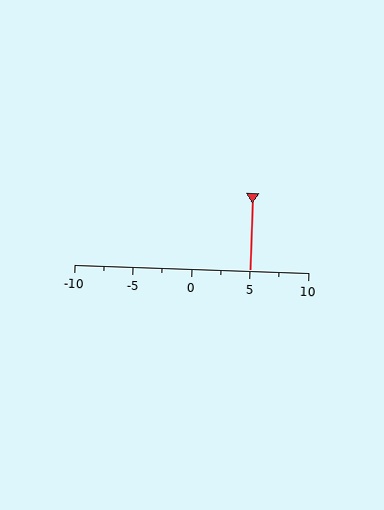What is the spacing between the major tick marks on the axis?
The major ticks are spaced 5 apart.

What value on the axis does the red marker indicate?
The marker indicates approximately 5.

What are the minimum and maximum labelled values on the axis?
The axis runs from -10 to 10.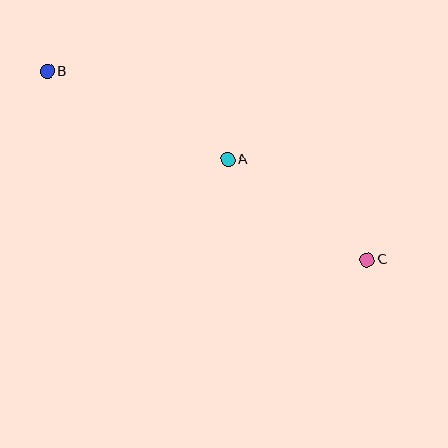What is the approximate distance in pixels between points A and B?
The distance between A and B is approximately 201 pixels.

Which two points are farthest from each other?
Points B and C are farthest from each other.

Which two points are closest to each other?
Points A and C are closest to each other.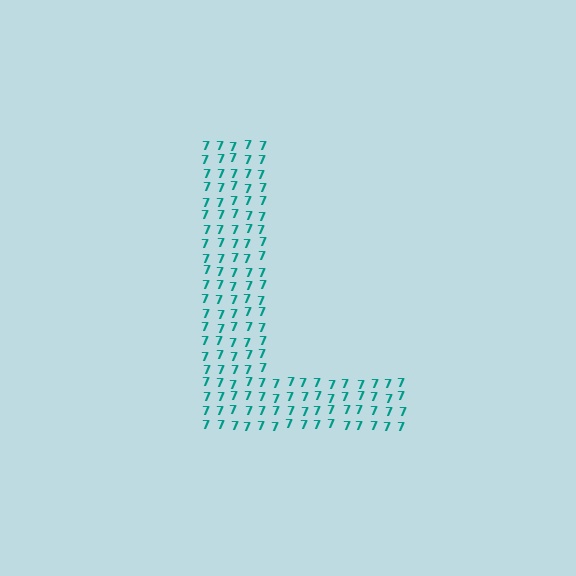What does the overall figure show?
The overall figure shows the letter L.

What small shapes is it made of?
It is made of small digit 7's.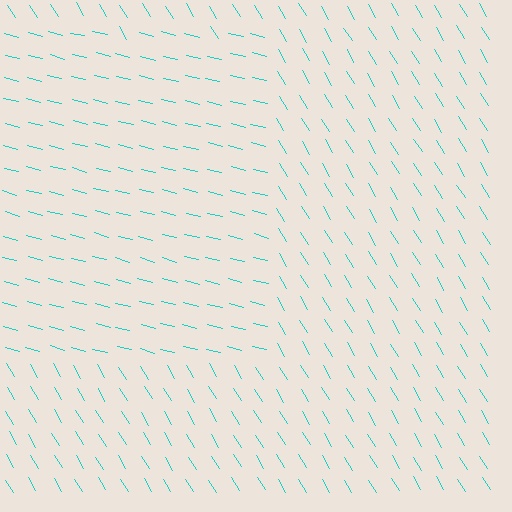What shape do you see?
I see a rectangle.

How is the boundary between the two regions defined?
The boundary is defined purely by a change in line orientation (approximately 45 degrees difference). All lines are the same color and thickness.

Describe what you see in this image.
The image is filled with small cyan line segments. A rectangle region in the image has lines oriented differently from the surrounding lines, creating a visible texture boundary.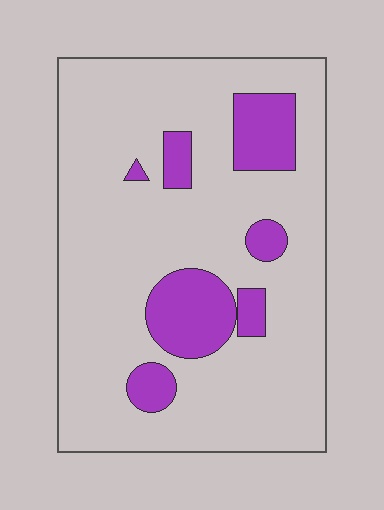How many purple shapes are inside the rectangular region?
7.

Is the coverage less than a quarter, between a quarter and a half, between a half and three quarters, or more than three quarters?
Less than a quarter.